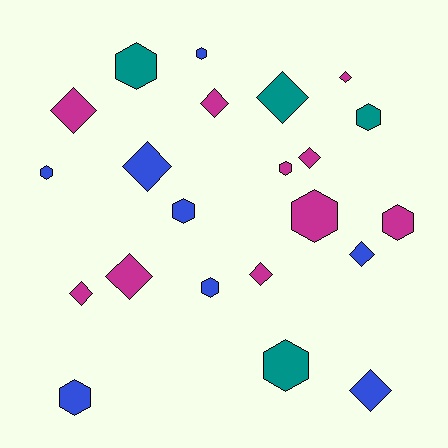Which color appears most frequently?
Magenta, with 10 objects.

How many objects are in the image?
There are 22 objects.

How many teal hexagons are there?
There are 3 teal hexagons.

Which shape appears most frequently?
Diamond, with 11 objects.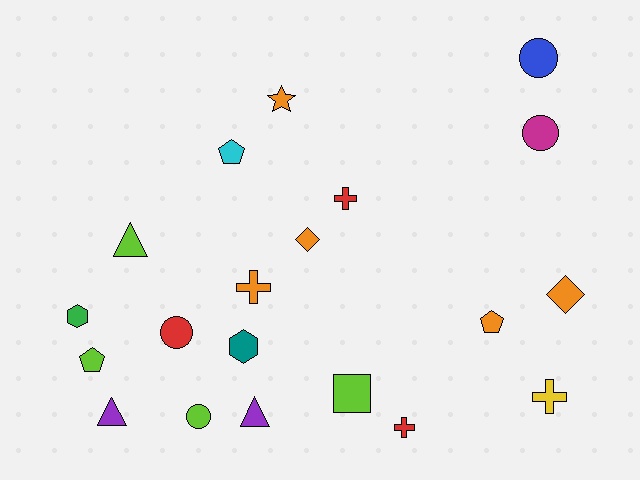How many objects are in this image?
There are 20 objects.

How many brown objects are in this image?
There are no brown objects.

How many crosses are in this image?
There are 4 crosses.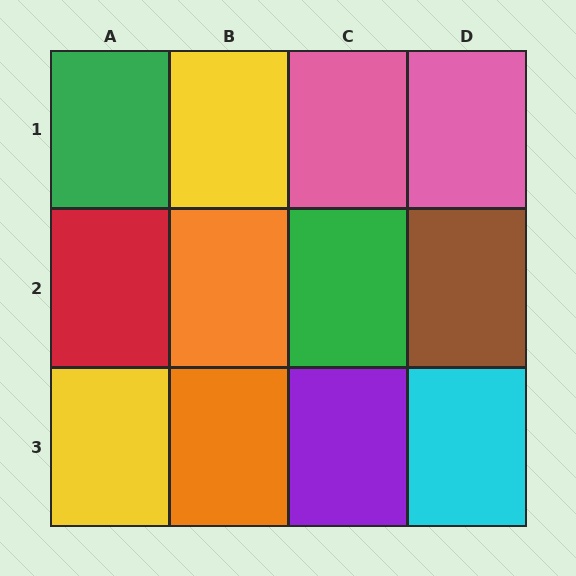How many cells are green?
2 cells are green.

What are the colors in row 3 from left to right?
Yellow, orange, purple, cyan.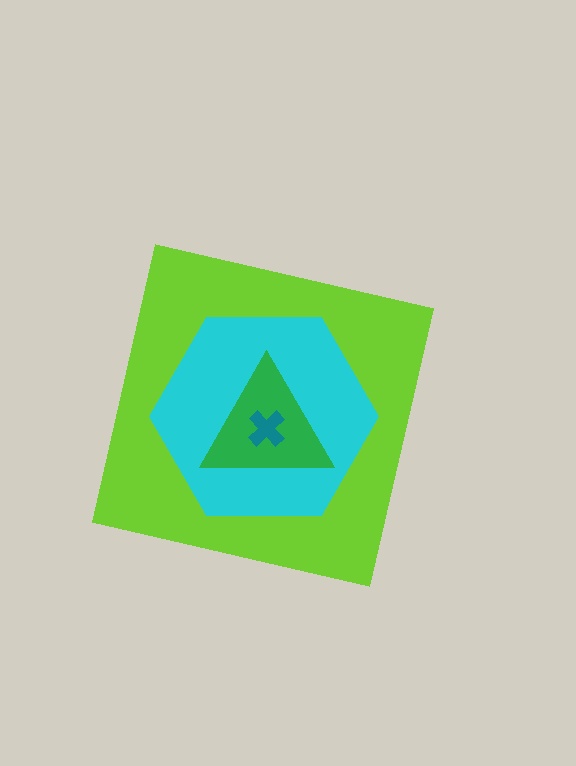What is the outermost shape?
The lime square.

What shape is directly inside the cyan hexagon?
The green triangle.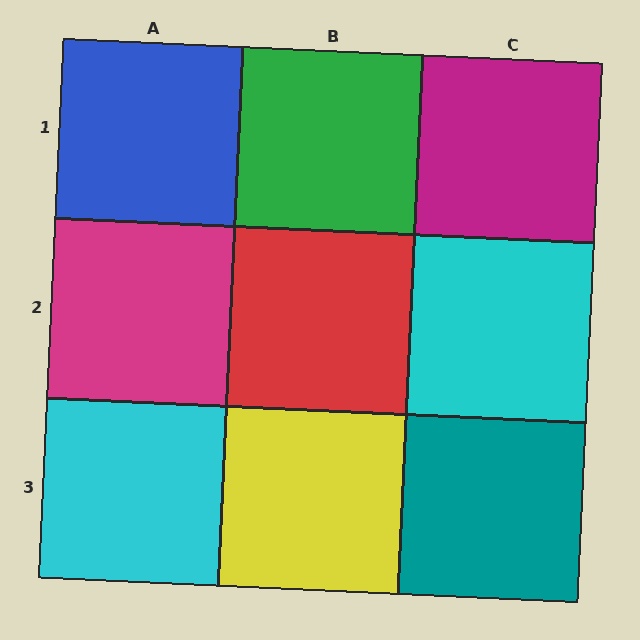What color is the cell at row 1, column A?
Blue.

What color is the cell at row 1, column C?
Magenta.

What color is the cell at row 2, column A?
Magenta.